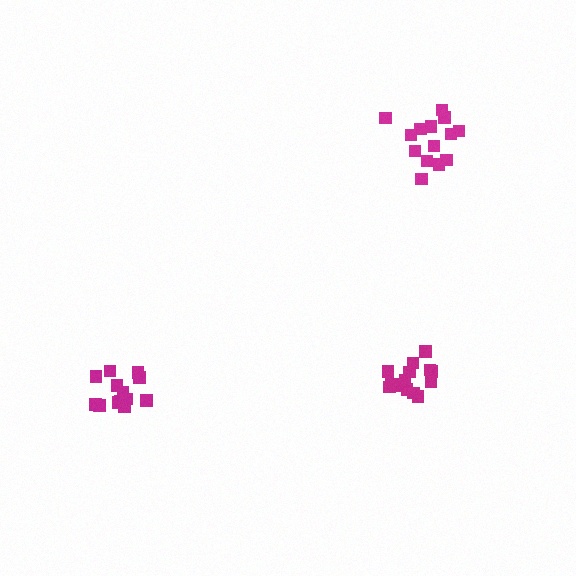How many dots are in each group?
Group 1: 15 dots, Group 2: 14 dots, Group 3: 16 dots (45 total).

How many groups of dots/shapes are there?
There are 3 groups.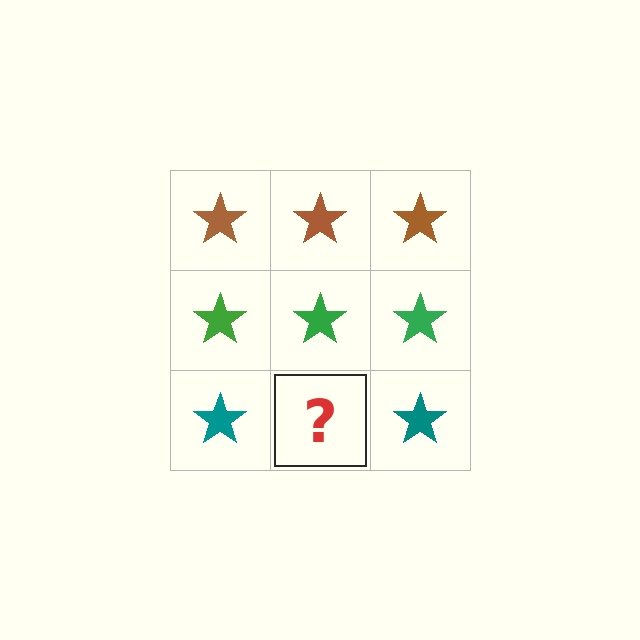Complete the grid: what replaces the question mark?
The question mark should be replaced with a teal star.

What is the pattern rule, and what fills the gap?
The rule is that each row has a consistent color. The gap should be filled with a teal star.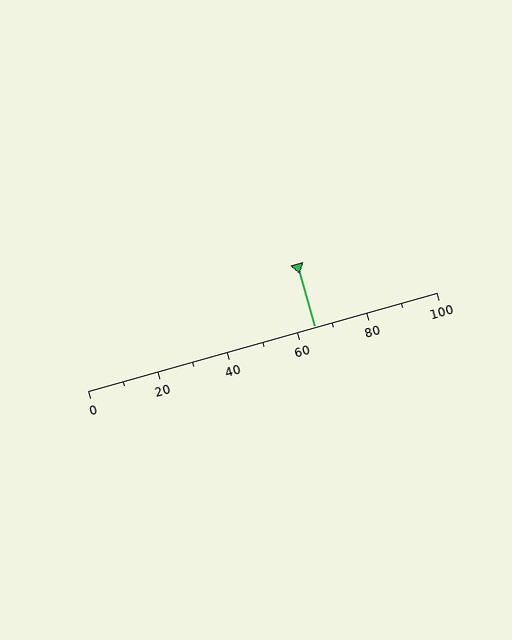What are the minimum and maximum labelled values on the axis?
The axis runs from 0 to 100.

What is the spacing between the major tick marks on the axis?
The major ticks are spaced 20 apart.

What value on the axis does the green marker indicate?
The marker indicates approximately 65.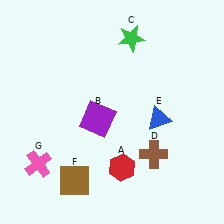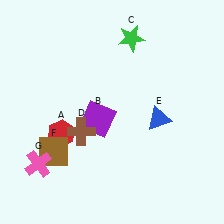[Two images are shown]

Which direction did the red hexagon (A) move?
The red hexagon (A) moved left.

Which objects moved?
The objects that moved are: the red hexagon (A), the brown cross (D), the brown square (F).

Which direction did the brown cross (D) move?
The brown cross (D) moved left.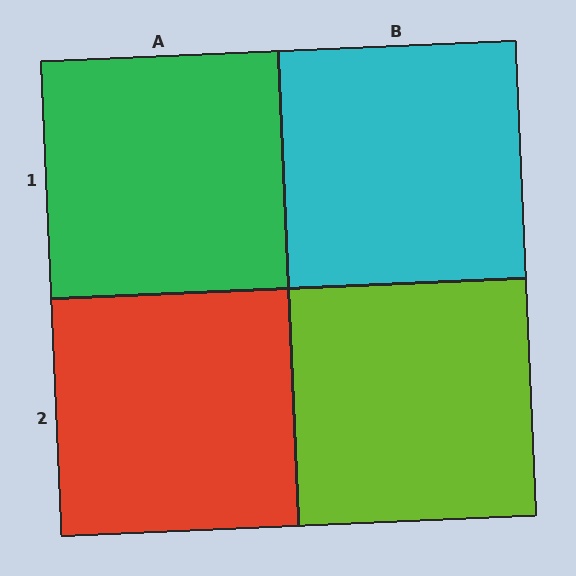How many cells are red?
1 cell is red.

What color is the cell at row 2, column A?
Red.